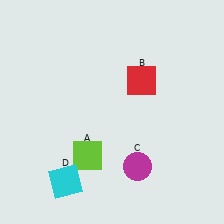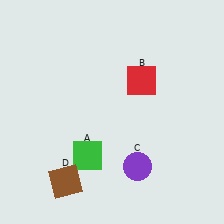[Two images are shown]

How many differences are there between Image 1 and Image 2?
There are 3 differences between the two images.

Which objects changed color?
A changed from lime to green. C changed from magenta to purple. D changed from cyan to brown.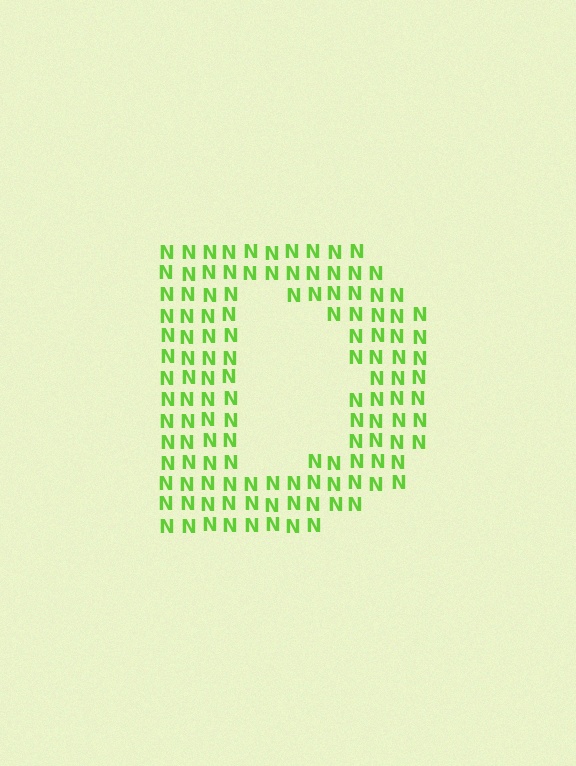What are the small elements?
The small elements are letter N's.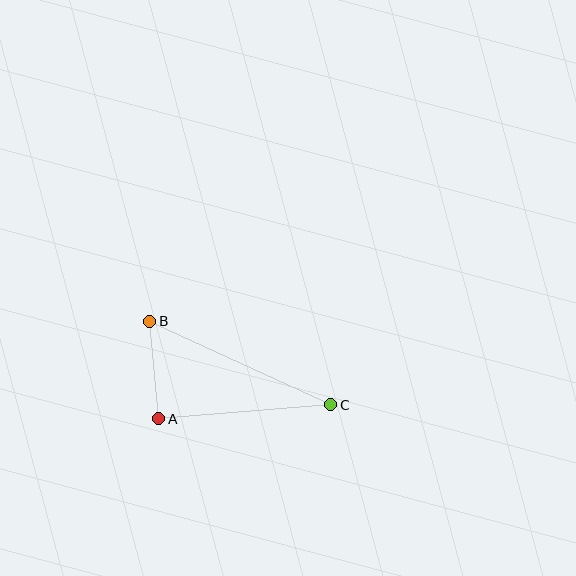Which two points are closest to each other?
Points A and B are closest to each other.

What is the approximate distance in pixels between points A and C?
The distance between A and C is approximately 172 pixels.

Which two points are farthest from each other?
Points B and C are farthest from each other.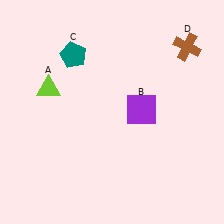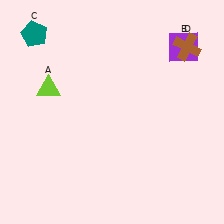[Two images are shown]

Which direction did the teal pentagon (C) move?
The teal pentagon (C) moved left.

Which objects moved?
The objects that moved are: the purple square (B), the teal pentagon (C).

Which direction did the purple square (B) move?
The purple square (B) moved up.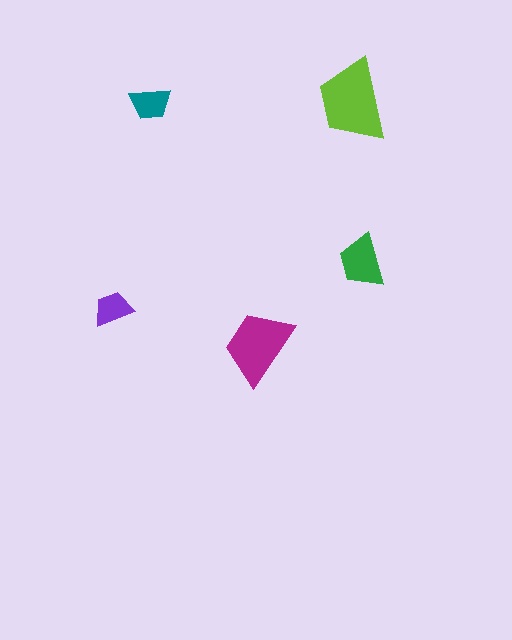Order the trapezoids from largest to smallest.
the lime one, the magenta one, the green one, the teal one, the purple one.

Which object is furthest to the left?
The purple trapezoid is leftmost.